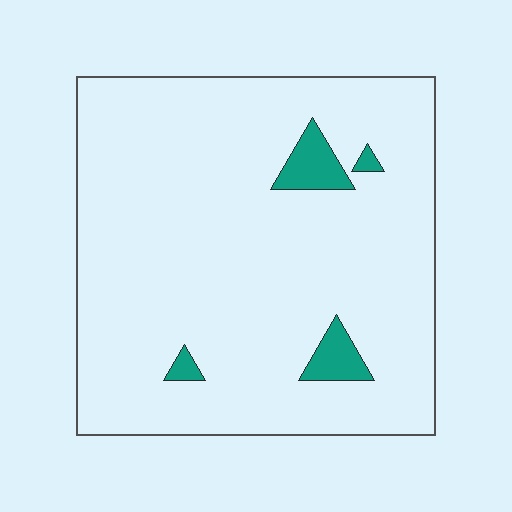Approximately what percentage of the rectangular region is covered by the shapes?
Approximately 5%.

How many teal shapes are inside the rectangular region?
4.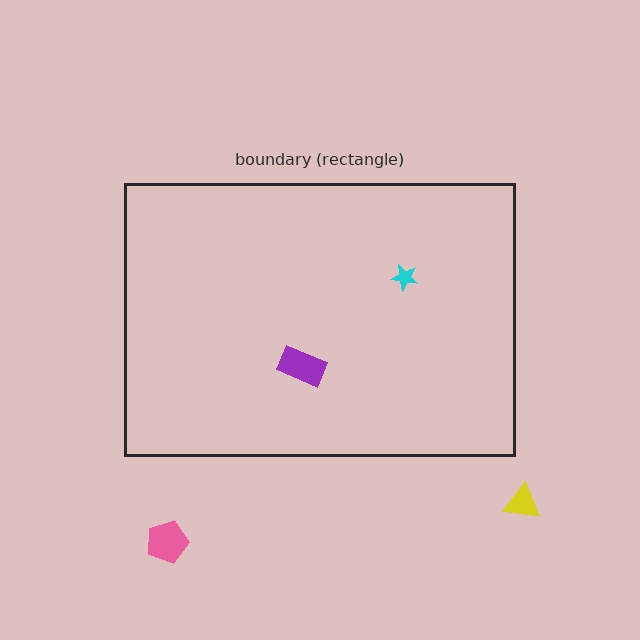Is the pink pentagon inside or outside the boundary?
Outside.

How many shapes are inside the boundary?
2 inside, 2 outside.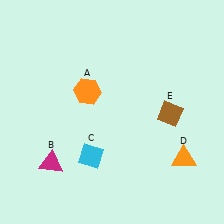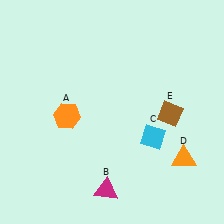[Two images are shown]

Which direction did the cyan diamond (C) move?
The cyan diamond (C) moved right.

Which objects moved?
The objects that moved are: the orange hexagon (A), the magenta triangle (B), the cyan diamond (C).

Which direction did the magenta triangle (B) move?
The magenta triangle (B) moved right.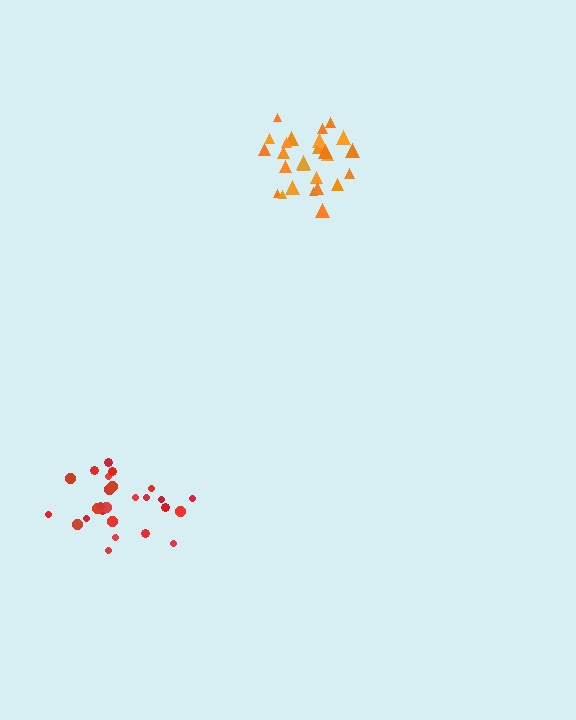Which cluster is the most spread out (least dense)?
Red.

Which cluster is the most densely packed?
Orange.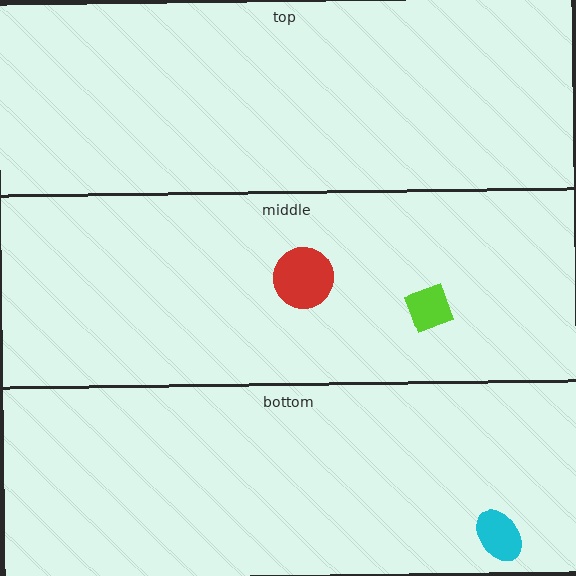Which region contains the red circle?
The middle region.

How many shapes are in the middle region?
2.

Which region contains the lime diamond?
The middle region.